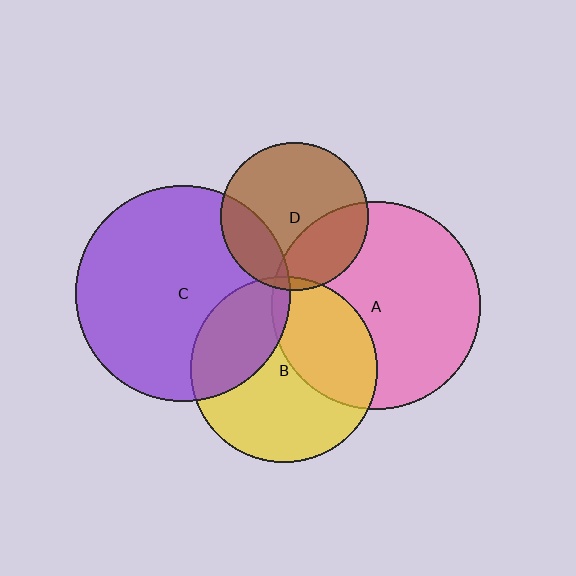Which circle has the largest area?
Circle C (purple).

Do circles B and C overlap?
Yes.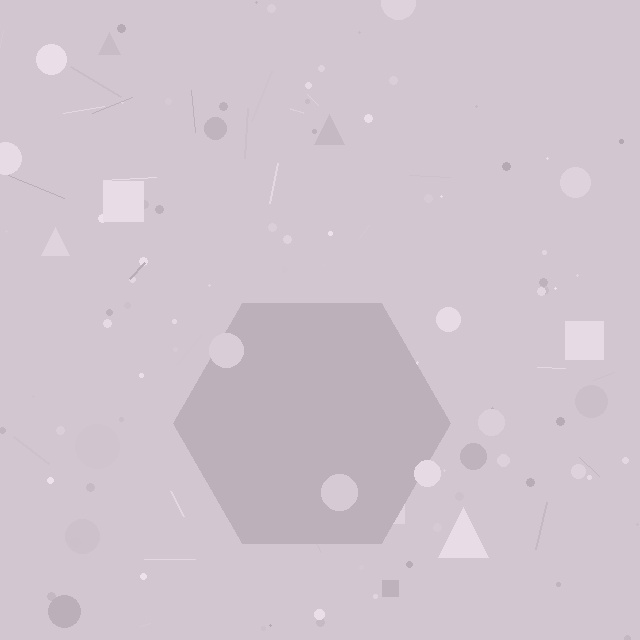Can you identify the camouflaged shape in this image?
The camouflaged shape is a hexagon.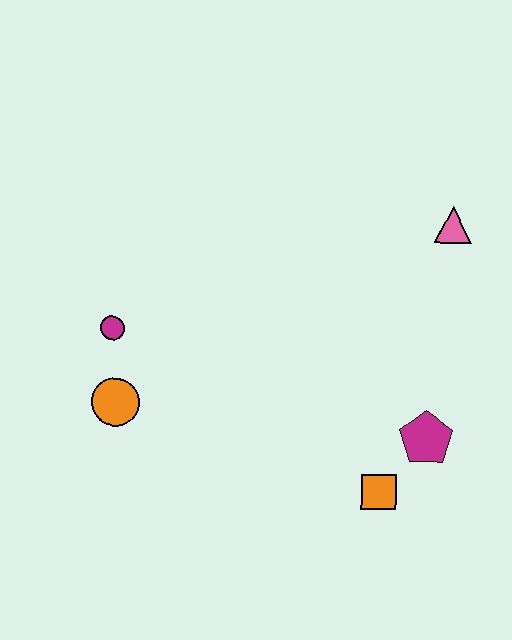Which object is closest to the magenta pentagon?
The orange square is closest to the magenta pentagon.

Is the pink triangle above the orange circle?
Yes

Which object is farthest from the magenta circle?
The pink triangle is farthest from the magenta circle.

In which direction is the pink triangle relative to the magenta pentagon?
The pink triangle is above the magenta pentagon.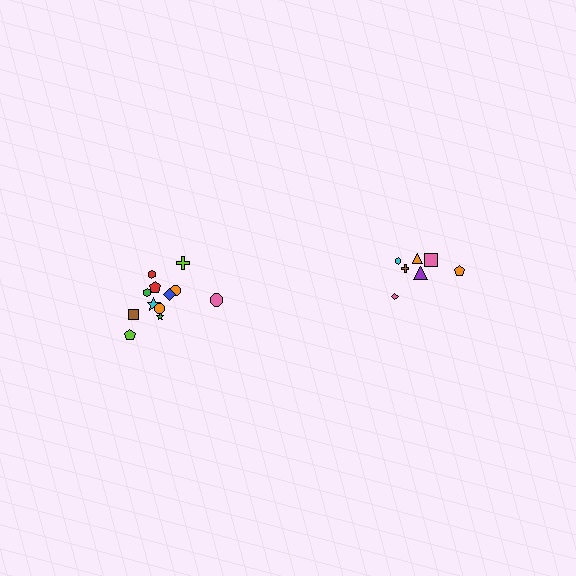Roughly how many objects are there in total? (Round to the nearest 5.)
Roughly 20 objects in total.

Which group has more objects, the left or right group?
The left group.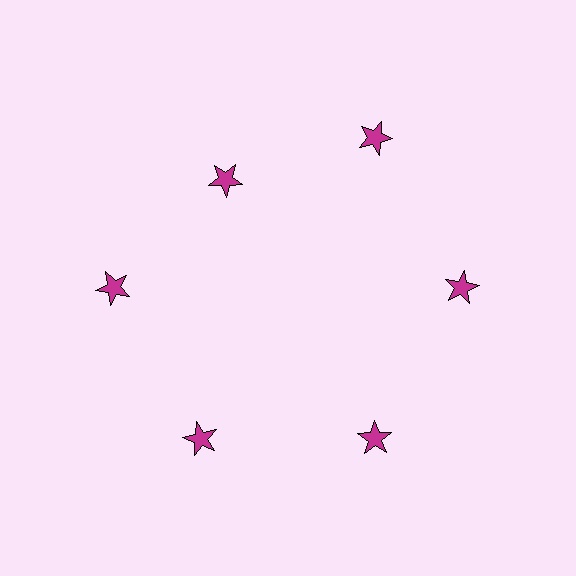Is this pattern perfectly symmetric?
No. The 6 magenta stars are arranged in a ring, but one element near the 11 o'clock position is pulled inward toward the center, breaking the 6-fold rotational symmetry.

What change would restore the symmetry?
The symmetry would be restored by moving it outward, back onto the ring so that all 6 stars sit at equal angles and equal distance from the center.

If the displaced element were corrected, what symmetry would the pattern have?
It would have 6-fold rotational symmetry — the pattern would map onto itself every 60 degrees.